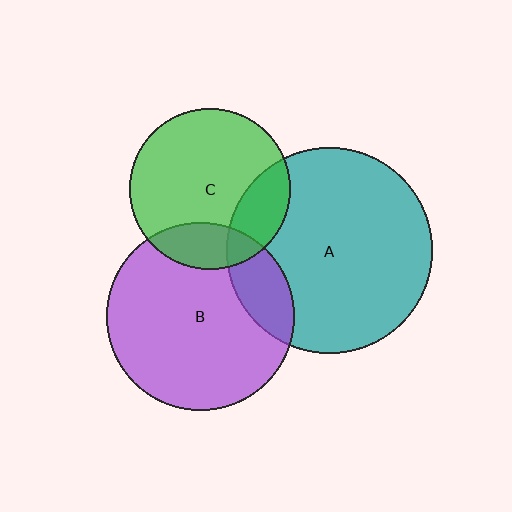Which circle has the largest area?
Circle A (teal).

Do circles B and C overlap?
Yes.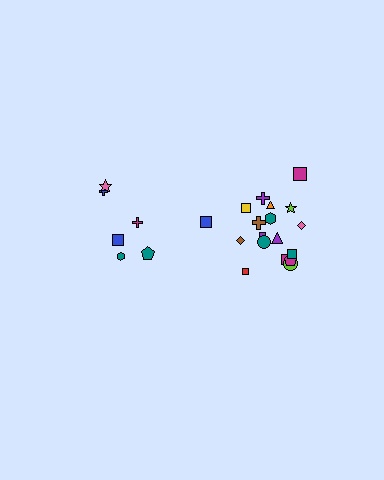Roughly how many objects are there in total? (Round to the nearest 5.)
Roughly 25 objects in total.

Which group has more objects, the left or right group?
The right group.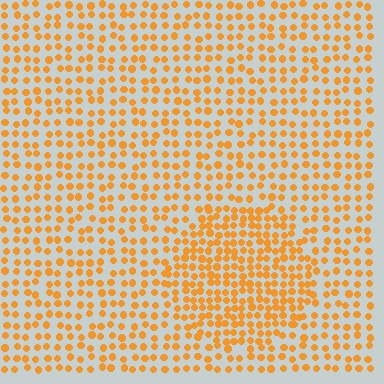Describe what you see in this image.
The image contains small orange elements arranged at two different densities. A circle-shaped region is visible where the elements are more densely packed than the surrounding area.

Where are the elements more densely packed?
The elements are more densely packed inside the circle boundary.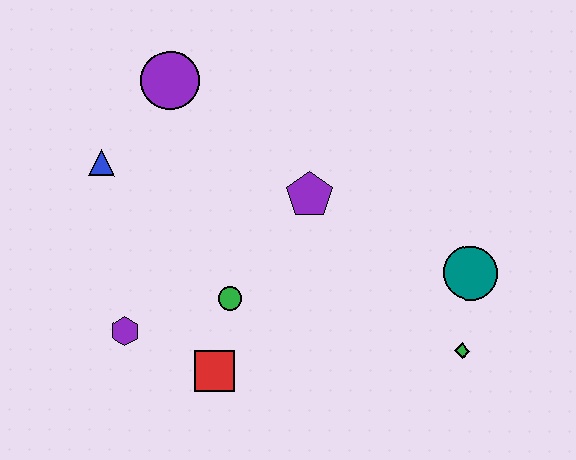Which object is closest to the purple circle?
The blue triangle is closest to the purple circle.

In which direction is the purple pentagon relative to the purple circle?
The purple pentagon is to the right of the purple circle.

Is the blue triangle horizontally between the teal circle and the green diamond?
No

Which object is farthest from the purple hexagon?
The teal circle is farthest from the purple hexagon.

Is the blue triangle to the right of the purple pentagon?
No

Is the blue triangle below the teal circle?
No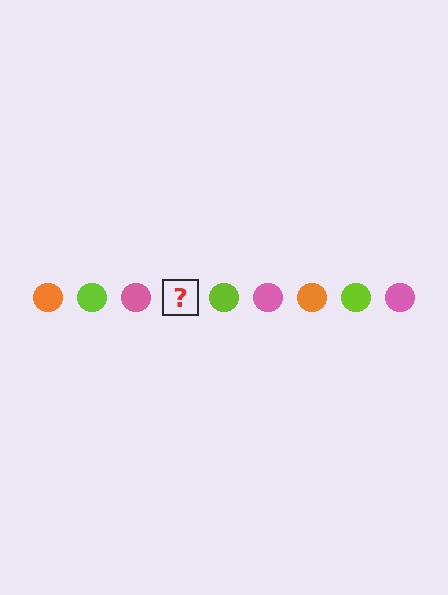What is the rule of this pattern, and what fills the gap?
The rule is that the pattern cycles through orange, lime, pink circles. The gap should be filled with an orange circle.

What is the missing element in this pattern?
The missing element is an orange circle.